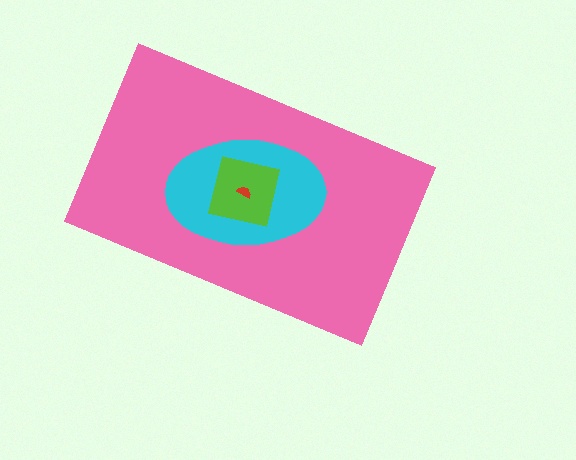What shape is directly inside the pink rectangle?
The cyan ellipse.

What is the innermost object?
The red semicircle.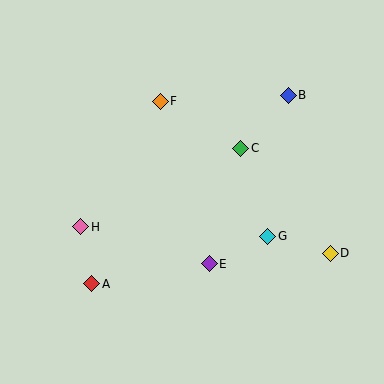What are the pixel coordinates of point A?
Point A is at (92, 284).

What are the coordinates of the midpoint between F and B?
The midpoint between F and B is at (224, 98).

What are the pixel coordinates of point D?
Point D is at (330, 253).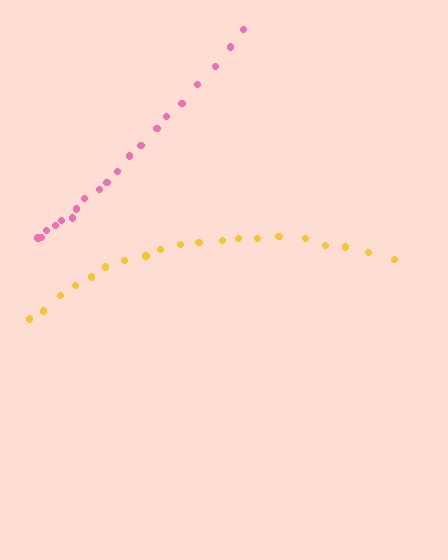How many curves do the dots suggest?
There are 2 distinct paths.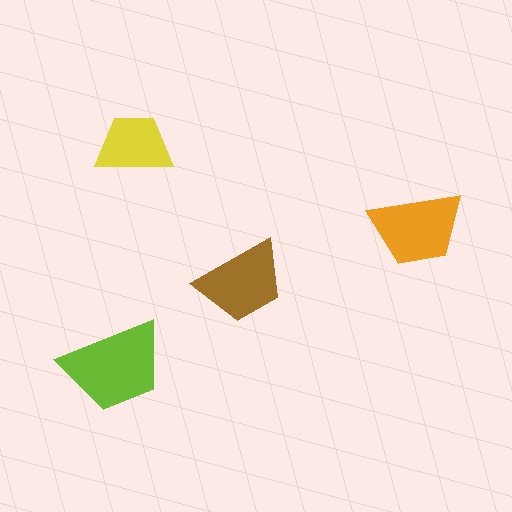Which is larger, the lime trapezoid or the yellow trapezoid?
The lime one.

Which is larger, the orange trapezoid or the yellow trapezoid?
The orange one.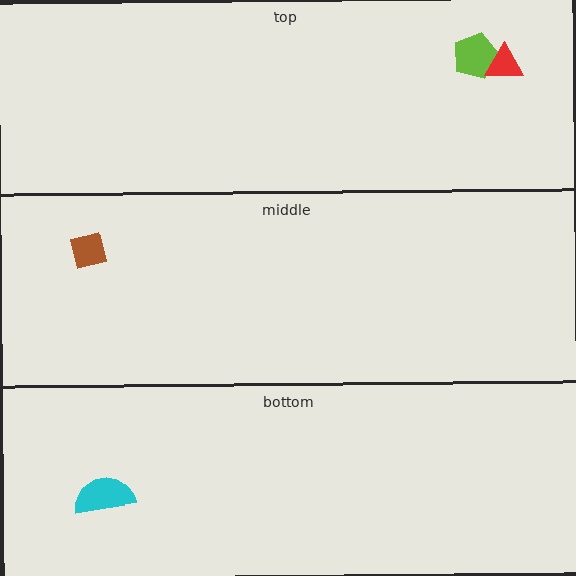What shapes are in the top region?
The lime pentagon, the red triangle.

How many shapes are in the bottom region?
1.